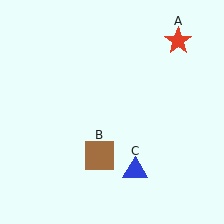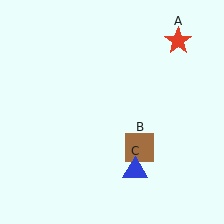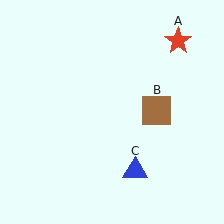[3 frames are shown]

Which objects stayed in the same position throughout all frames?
Red star (object A) and blue triangle (object C) remained stationary.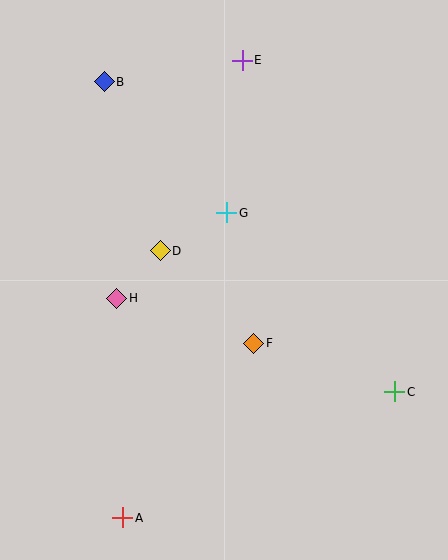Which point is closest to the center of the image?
Point G at (227, 213) is closest to the center.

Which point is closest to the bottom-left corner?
Point A is closest to the bottom-left corner.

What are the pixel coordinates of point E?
Point E is at (242, 60).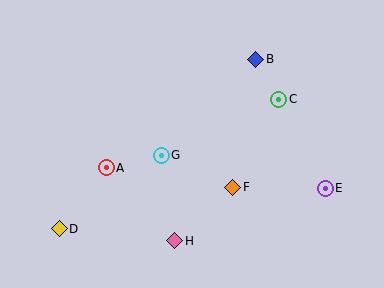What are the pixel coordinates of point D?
Point D is at (59, 229).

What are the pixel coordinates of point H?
Point H is at (175, 241).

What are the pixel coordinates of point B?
Point B is at (256, 59).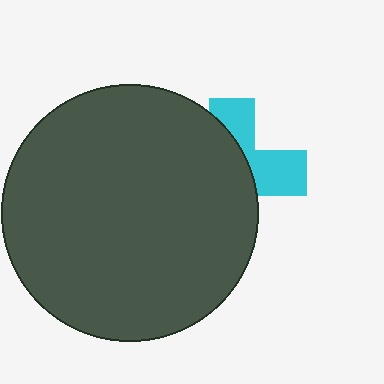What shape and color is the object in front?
The object in front is a dark gray circle.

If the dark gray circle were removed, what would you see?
You would see the complete cyan cross.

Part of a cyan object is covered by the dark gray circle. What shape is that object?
It is a cross.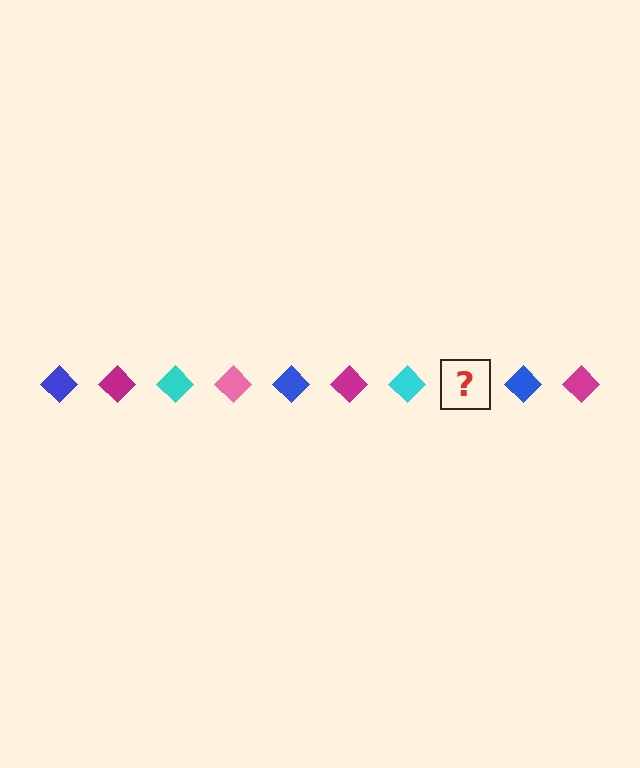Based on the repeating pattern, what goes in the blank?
The blank should be a pink diamond.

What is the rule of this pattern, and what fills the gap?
The rule is that the pattern cycles through blue, magenta, cyan, pink diamonds. The gap should be filled with a pink diamond.